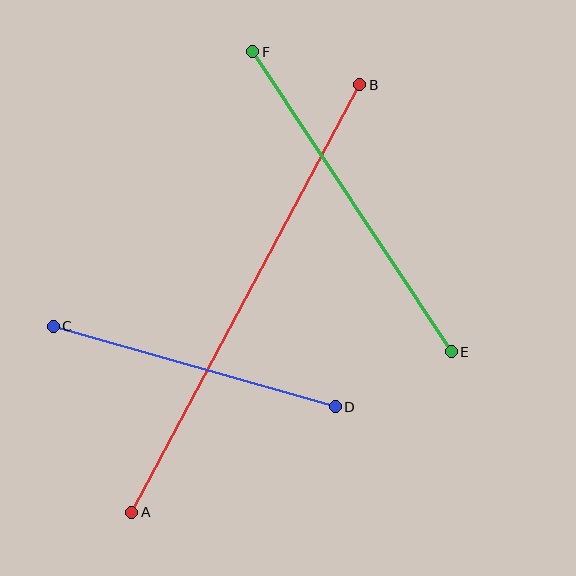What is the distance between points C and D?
The distance is approximately 293 pixels.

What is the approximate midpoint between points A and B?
The midpoint is at approximately (246, 298) pixels.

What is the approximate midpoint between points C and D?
The midpoint is at approximately (194, 367) pixels.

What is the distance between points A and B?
The distance is approximately 485 pixels.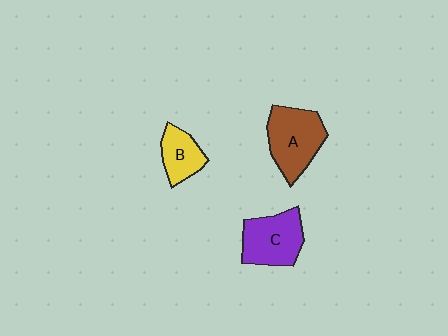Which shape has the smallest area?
Shape B (yellow).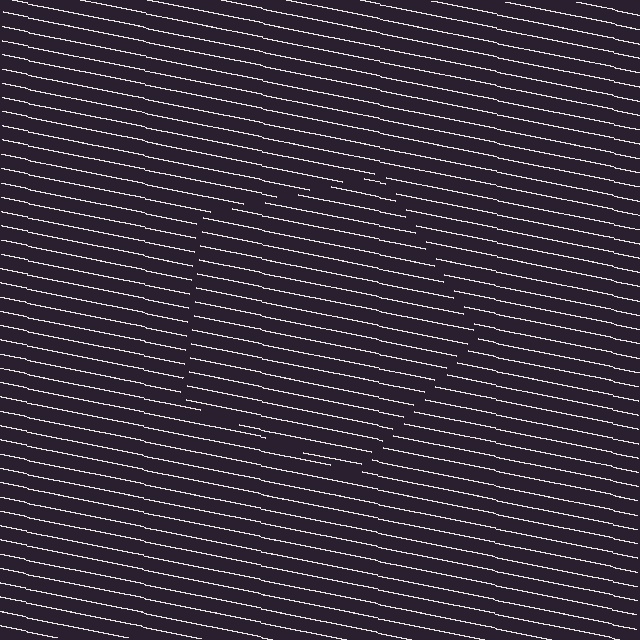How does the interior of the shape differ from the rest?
The interior of the shape contains the same grating, shifted by half a period — the contour is defined by the phase discontinuity where line-ends from the inner and outer gratings abut.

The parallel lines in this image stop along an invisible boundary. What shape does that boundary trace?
An illusory pentagon. The interior of the shape contains the same grating, shifted by half a period — the contour is defined by the phase discontinuity where line-ends from the inner and outer gratings abut.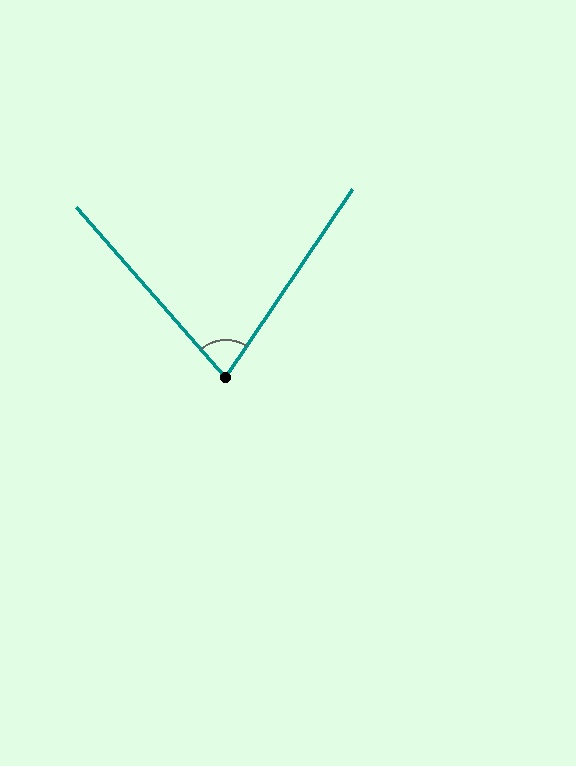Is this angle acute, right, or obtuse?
It is acute.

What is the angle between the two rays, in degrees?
Approximately 75 degrees.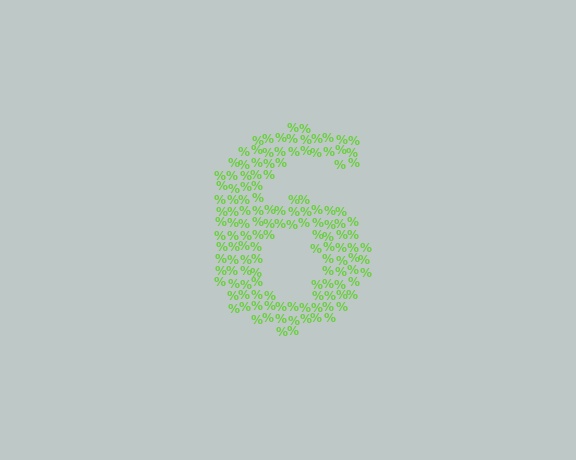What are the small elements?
The small elements are percent signs.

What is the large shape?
The large shape is the digit 6.